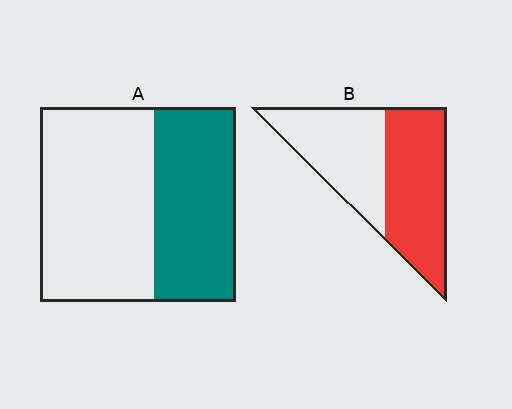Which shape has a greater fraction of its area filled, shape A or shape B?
Shape B.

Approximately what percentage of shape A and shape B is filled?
A is approximately 40% and B is approximately 55%.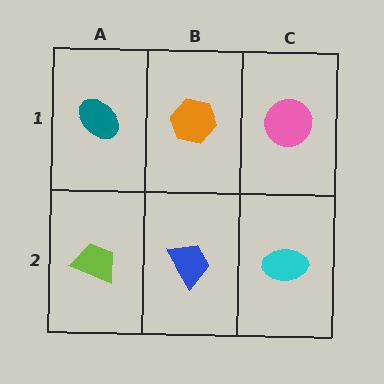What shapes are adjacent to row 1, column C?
A cyan ellipse (row 2, column C), an orange hexagon (row 1, column B).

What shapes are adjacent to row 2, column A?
A teal ellipse (row 1, column A), a blue trapezoid (row 2, column B).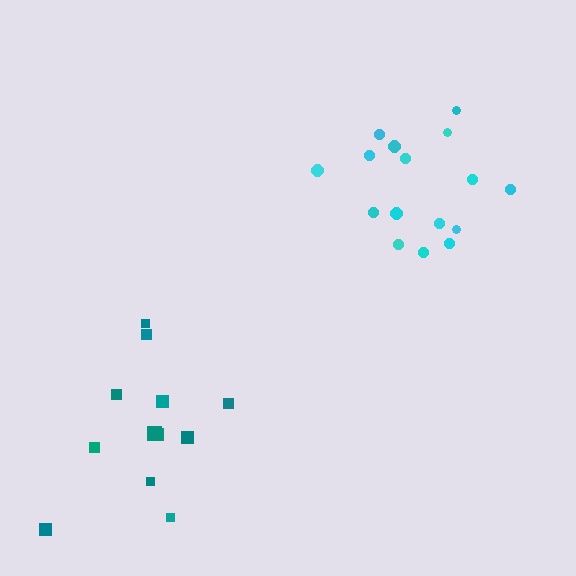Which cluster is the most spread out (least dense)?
Teal.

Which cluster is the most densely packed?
Cyan.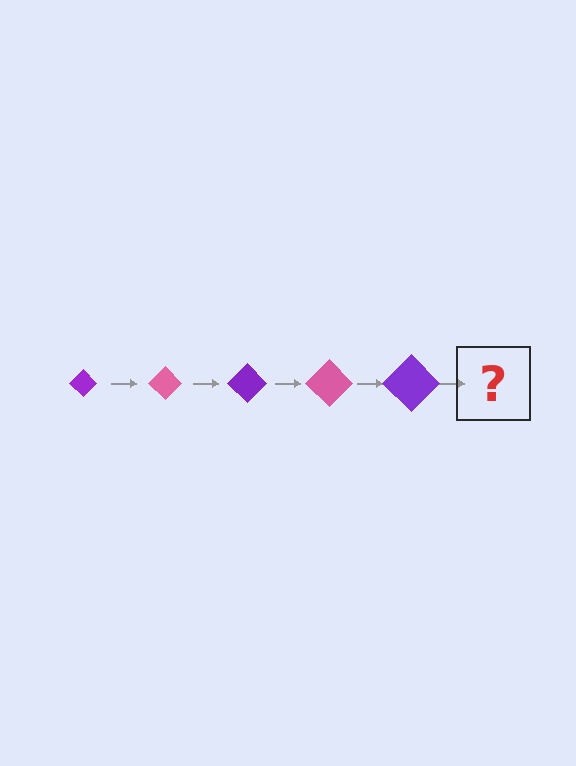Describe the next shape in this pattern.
It should be a pink diamond, larger than the previous one.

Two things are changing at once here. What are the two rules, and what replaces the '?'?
The two rules are that the diamond grows larger each step and the color cycles through purple and pink. The '?' should be a pink diamond, larger than the previous one.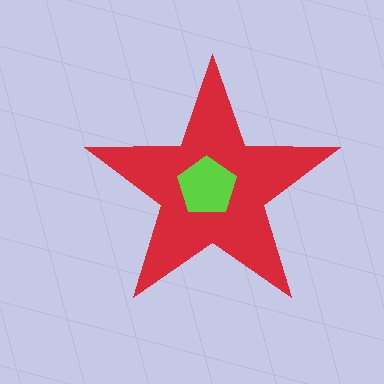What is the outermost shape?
The red star.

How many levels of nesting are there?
2.